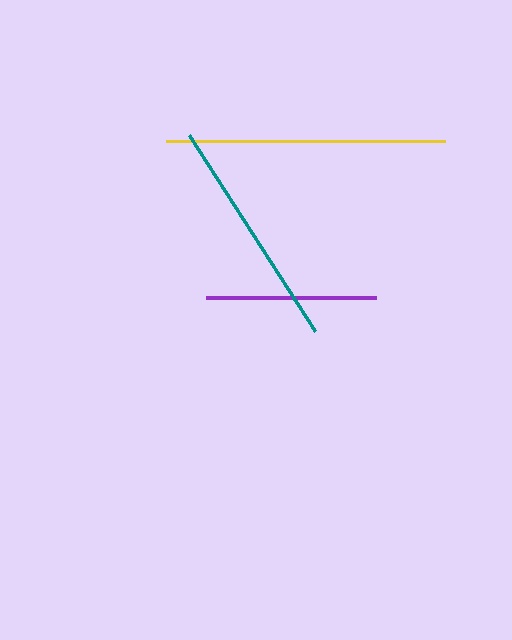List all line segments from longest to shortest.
From longest to shortest: yellow, teal, purple.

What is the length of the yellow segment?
The yellow segment is approximately 279 pixels long.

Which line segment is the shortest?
The purple line is the shortest at approximately 170 pixels.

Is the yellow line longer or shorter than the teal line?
The yellow line is longer than the teal line.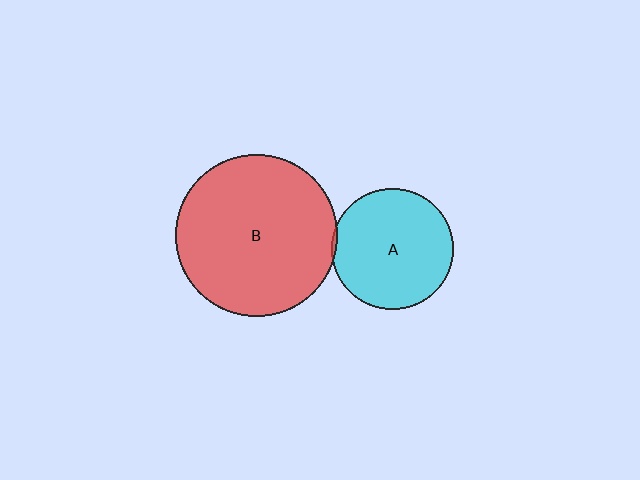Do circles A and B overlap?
Yes.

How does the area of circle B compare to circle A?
Approximately 1.8 times.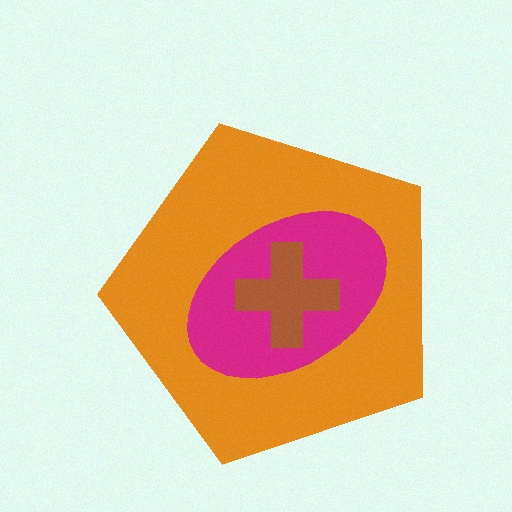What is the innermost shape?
The brown cross.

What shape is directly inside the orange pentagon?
The magenta ellipse.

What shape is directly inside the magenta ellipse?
The brown cross.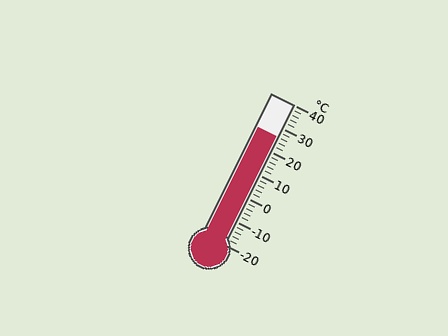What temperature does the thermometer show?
The thermometer shows approximately 26°C.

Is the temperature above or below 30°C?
The temperature is below 30°C.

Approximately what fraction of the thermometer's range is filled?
The thermometer is filled to approximately 75% of its range.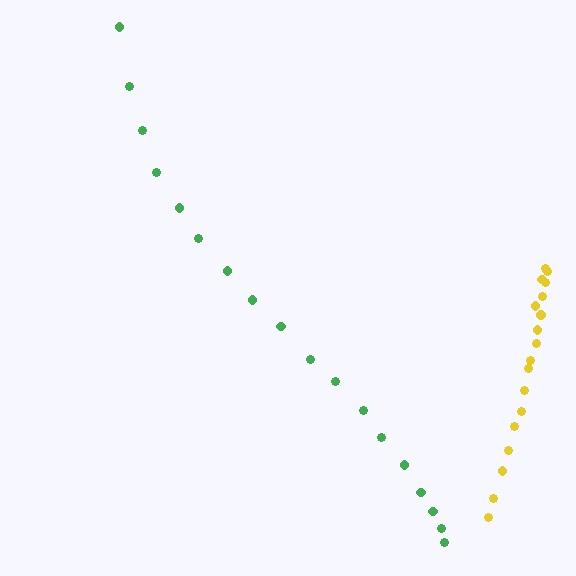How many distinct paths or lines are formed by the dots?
There are 2 distinct paths.